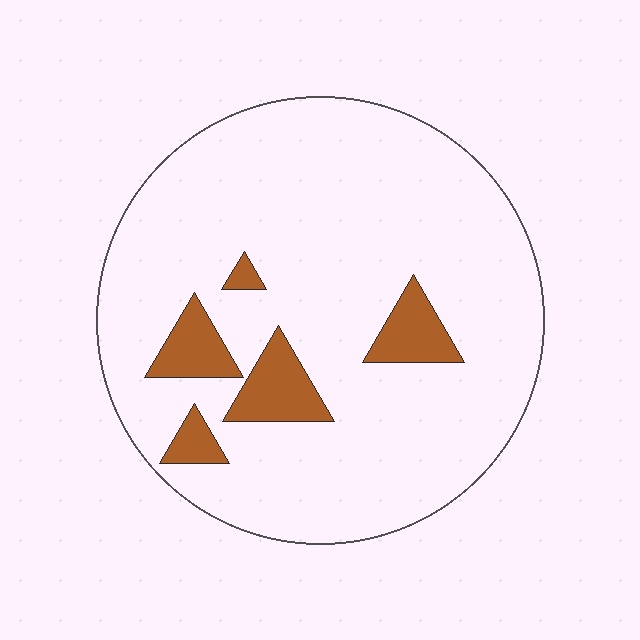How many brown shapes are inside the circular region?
5.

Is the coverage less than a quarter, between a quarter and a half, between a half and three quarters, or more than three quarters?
Less than a quarter.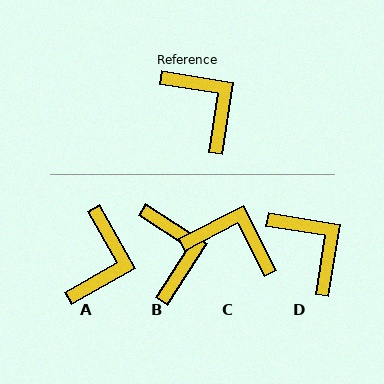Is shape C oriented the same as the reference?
No, it is off by about 36 degrees.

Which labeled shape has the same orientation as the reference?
D.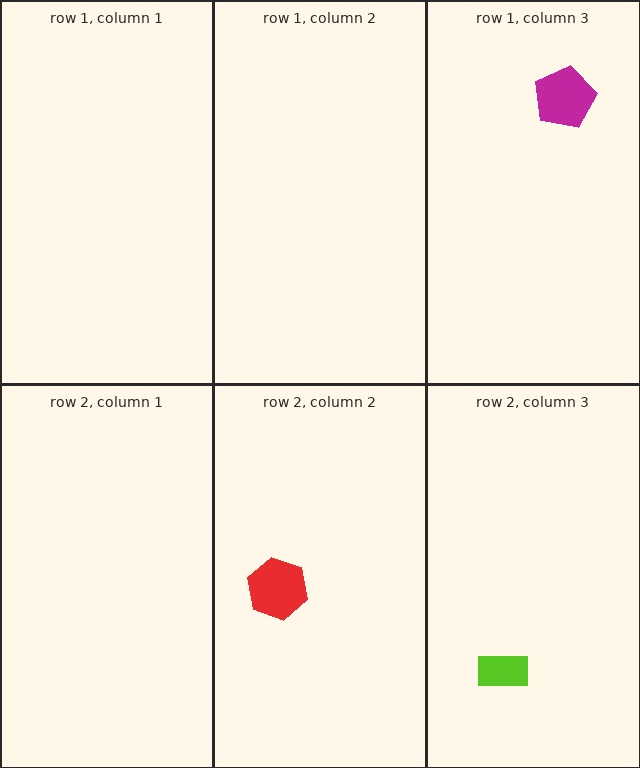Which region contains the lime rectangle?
The row 2, column 3 region.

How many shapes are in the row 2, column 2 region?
1.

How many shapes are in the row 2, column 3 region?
1.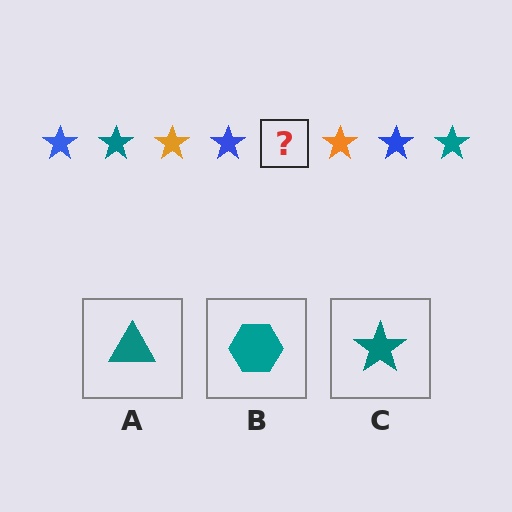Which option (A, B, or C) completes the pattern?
C.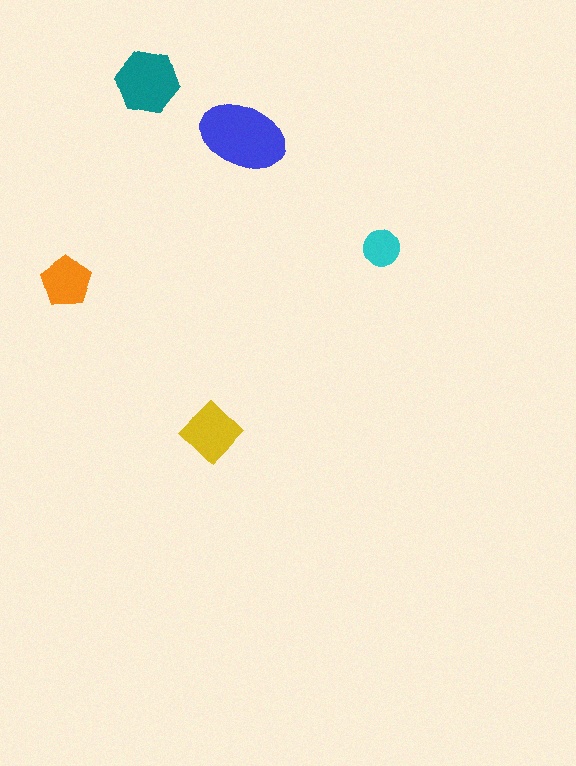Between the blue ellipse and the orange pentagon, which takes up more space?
The blue ellipse.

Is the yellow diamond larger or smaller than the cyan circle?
Larger.